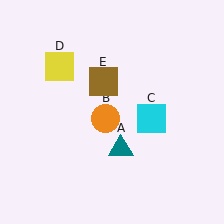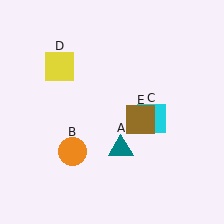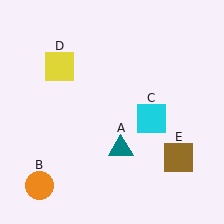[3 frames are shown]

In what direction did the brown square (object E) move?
The brown square (object E) moved down and to the right.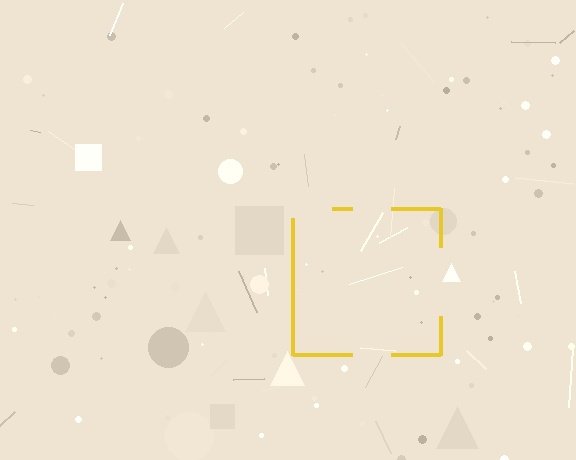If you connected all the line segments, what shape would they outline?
They would outline a square.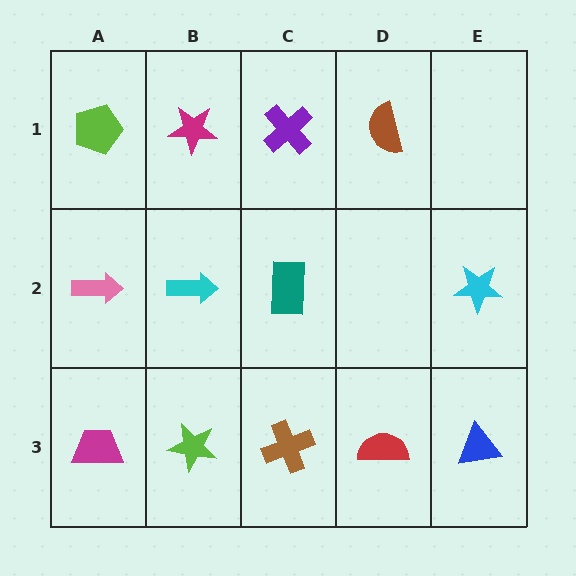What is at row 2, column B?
A cyan arrow.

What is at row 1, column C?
A purple cross.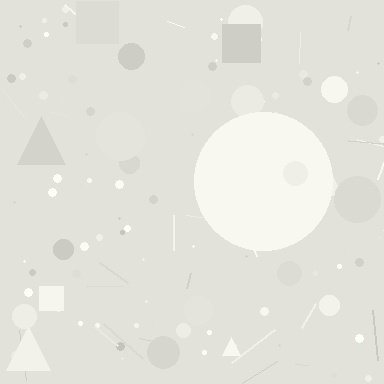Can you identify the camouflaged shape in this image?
The camouflaged shape is a circle.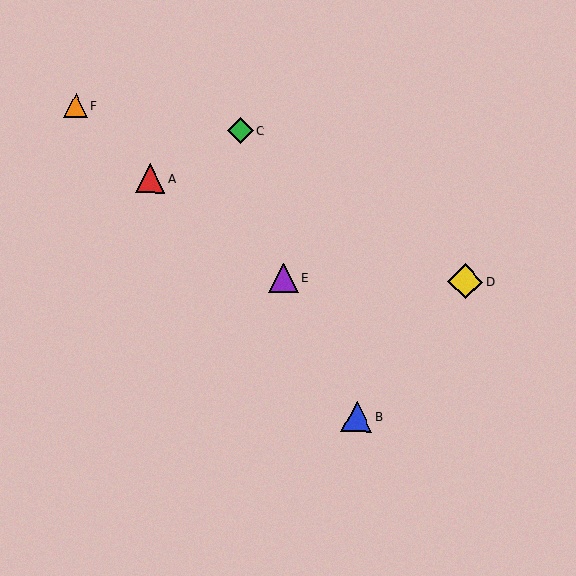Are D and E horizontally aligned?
Yes, both are at y≈281.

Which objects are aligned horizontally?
Objects D, E are aligned horizontally.